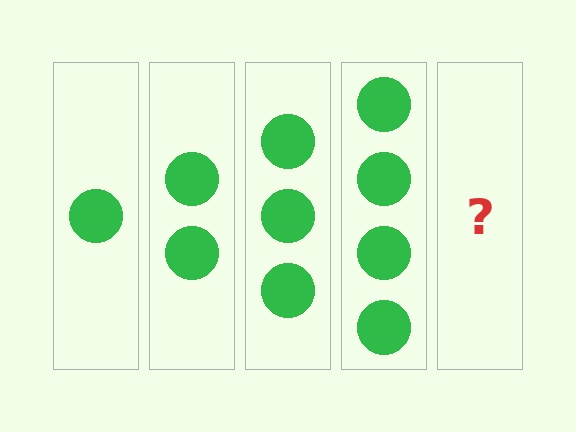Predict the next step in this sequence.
The next step is 5 circles.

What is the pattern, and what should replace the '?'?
The pattern is that each step adds one more circle. The '?' should be 5 circles.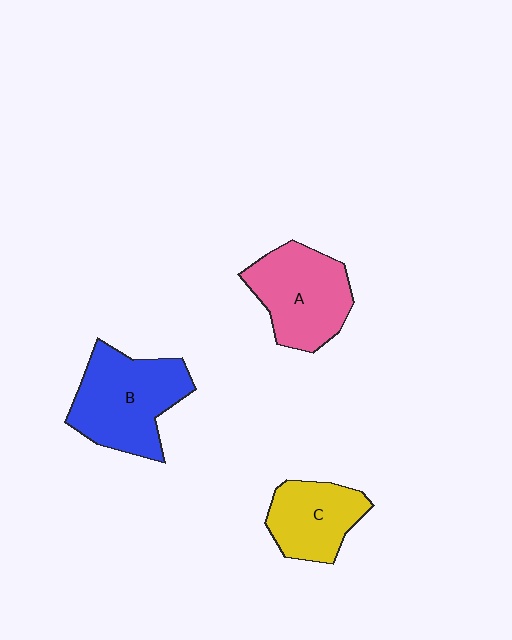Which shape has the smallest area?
Shape C (yellow).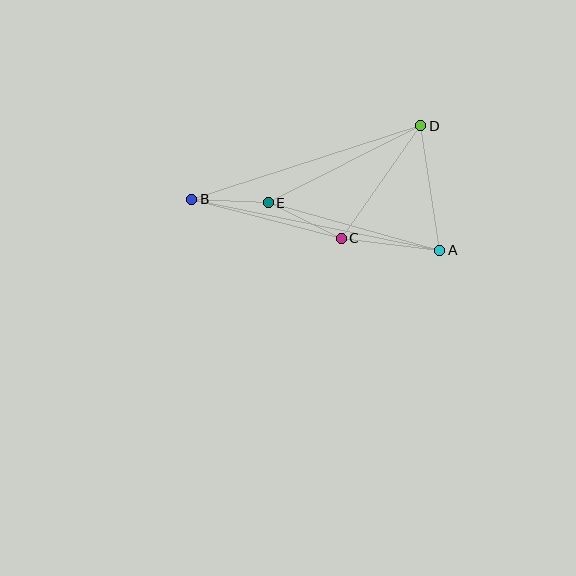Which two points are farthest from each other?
Points A and B are farthest from each other.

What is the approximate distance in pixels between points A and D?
The distance between A and D is approximately 126 pixels.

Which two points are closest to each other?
Points B and E are closest to each other.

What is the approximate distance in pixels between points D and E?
The distance between D and E is approximately 171 pixels.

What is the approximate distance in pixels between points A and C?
The distance between A and C is approximately 99 pixels.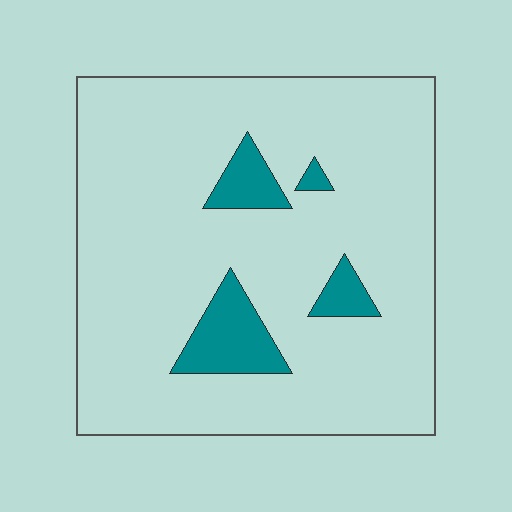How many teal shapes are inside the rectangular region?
4.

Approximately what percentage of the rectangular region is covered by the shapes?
Approximately 10%.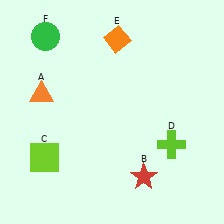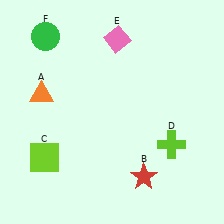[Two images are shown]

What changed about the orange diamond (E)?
In Image 1, E is orange. In Image 2, it changed to pink.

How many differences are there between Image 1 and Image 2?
There is 1 difference between the two images.